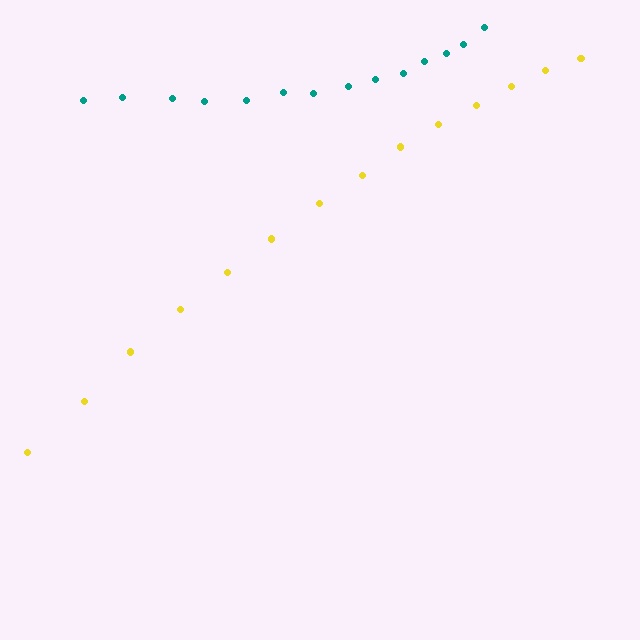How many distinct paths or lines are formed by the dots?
There are 2 distinct paths.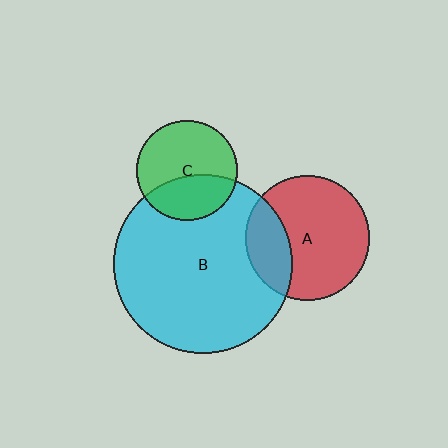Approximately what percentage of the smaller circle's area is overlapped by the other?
Approximately 40%.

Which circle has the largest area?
Circle B (cyan).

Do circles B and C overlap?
Yes.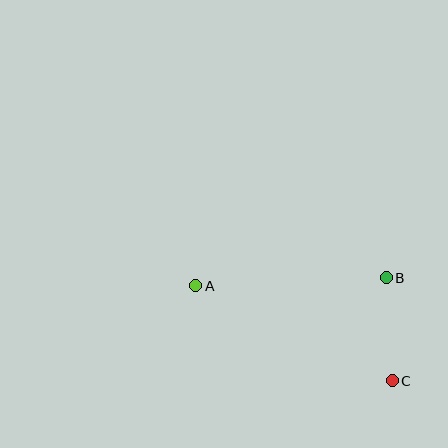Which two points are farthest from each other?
Points A and C are farthest from each other.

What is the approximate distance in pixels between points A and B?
The distance between A and B is approximately 191 pixels.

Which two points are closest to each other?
Points B and C are closest to each other.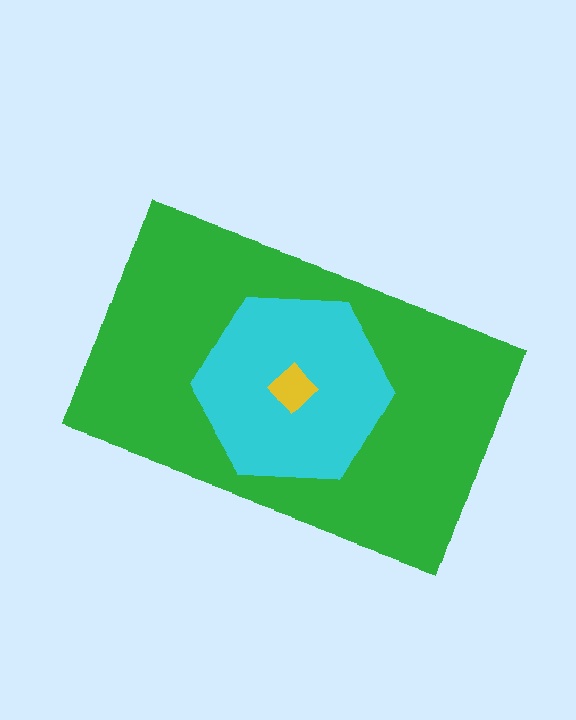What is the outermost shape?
The green rectangle.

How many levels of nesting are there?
3.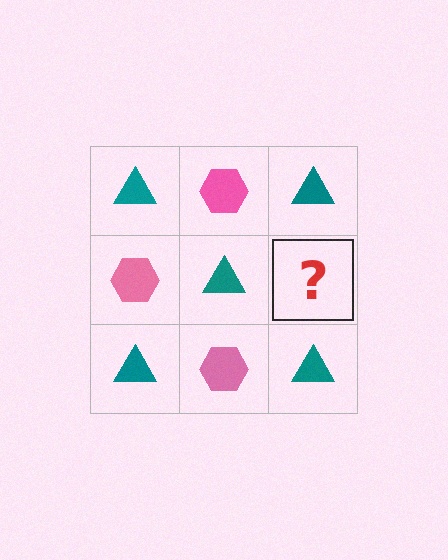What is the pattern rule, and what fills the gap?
The rule is that it alternates teal triangle and pink hexagon in a checkerboard pattern. The gap should be filled with a pink hexagon.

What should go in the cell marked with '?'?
The missing cell should contain a pink hexagon.